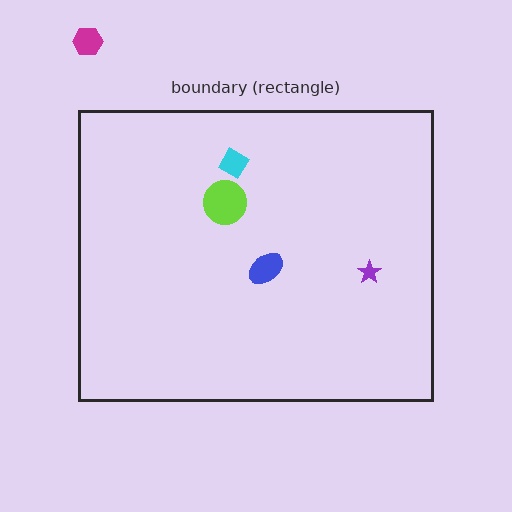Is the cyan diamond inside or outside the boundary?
Inside.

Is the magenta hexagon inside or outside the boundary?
Outside.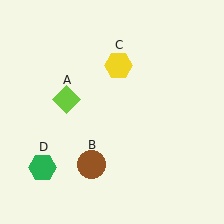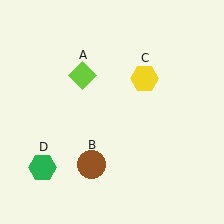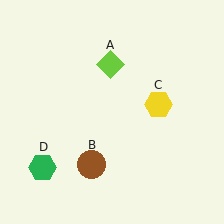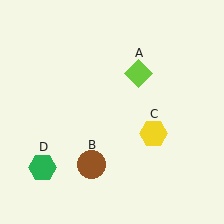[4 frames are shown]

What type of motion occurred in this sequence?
The lime diamond (object A), yellow hexagon (object C) rotated clockwise around the center of the scene.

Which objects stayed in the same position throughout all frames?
Brown circle (object B) and green hexagon (object D) remained stationary.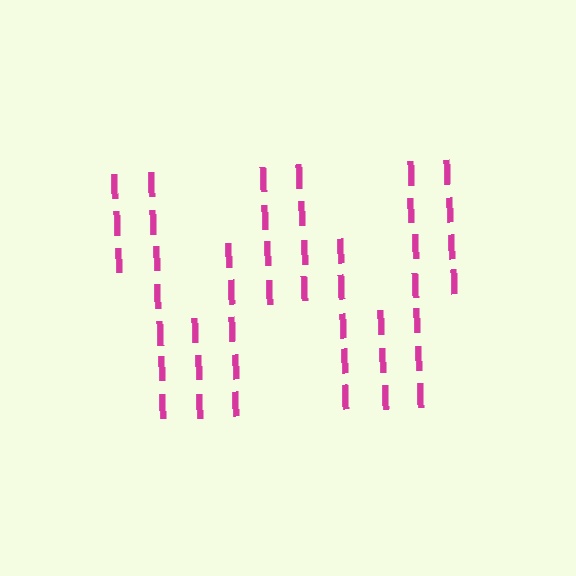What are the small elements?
The small elements are letter I's.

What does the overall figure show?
The overall figure shows the letter W.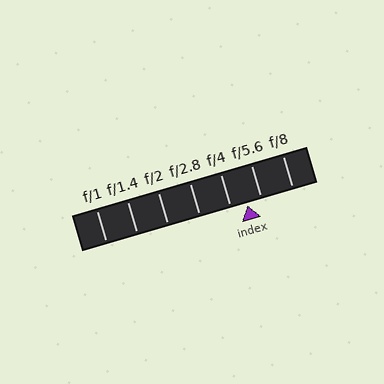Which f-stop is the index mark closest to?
The index mark is closest to f/5.6.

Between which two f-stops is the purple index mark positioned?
The index mark is between f/4 and f/5.6.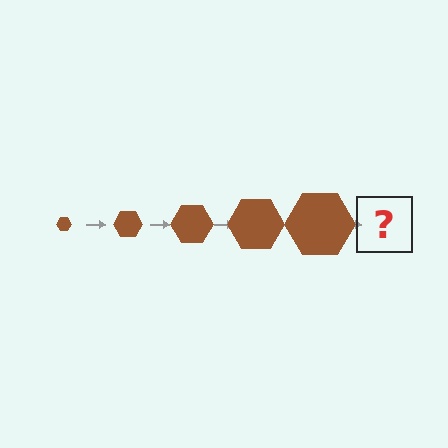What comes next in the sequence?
The next element should be a brown hexagon, larger than the previous one.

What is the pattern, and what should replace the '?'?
The pattern is that the hexagon gets progressively larger each step. The '?' should be a brown hexagon, larger than the previous one.